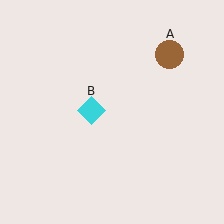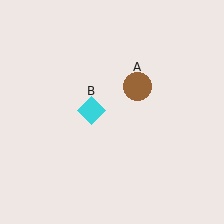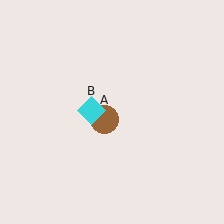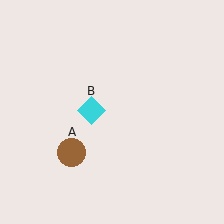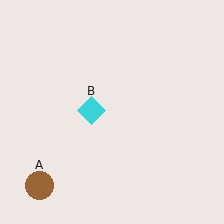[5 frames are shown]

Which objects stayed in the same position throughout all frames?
Cyan diamond (object B) remained stationary.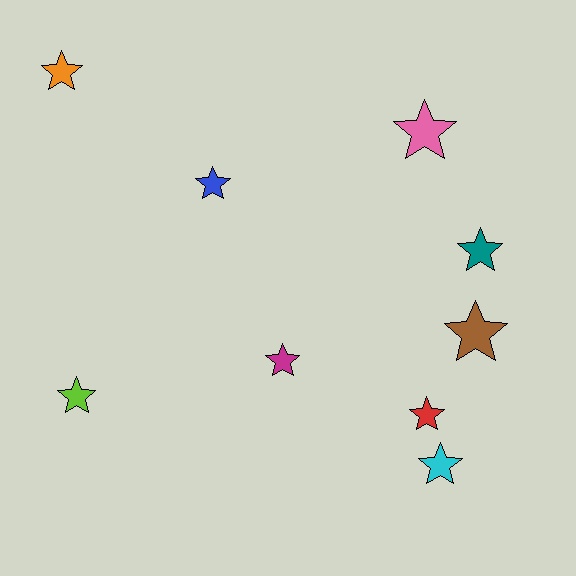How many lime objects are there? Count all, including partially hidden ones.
There is 1 lime object.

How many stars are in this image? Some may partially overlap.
There are 9 stars.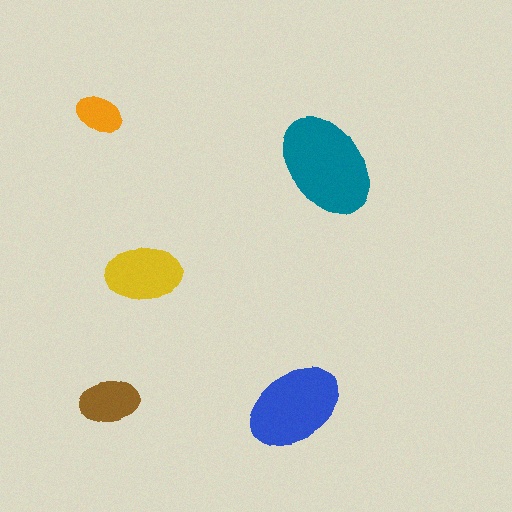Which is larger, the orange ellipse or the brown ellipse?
The brown one.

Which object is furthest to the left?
The brown ellipse is leftmost.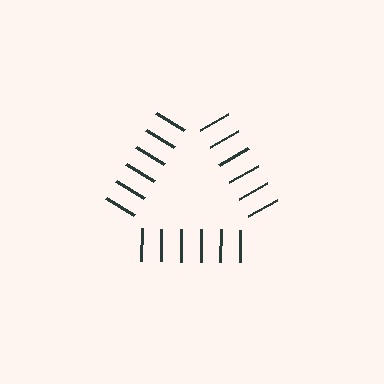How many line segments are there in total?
18 — 6 along each of the 3 edges.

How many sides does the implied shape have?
3 sides — the line-ends trace a triangle.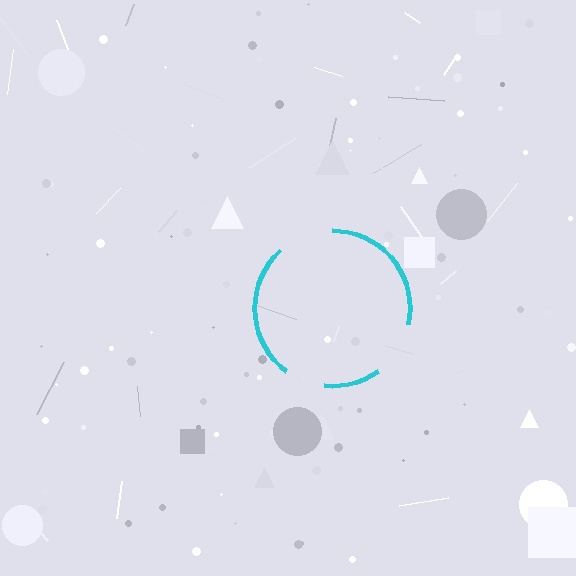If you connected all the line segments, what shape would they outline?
They would outline a circle.